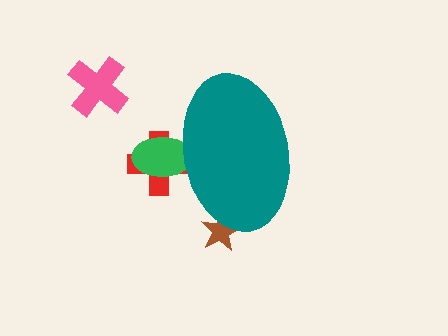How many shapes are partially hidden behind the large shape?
3 shapes are partially hidden.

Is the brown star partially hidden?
Yes, the brown star is partially hidden behind the teal ellipse.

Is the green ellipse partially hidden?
Yes, the green ellipse is partially hidden behind the teal ellipse.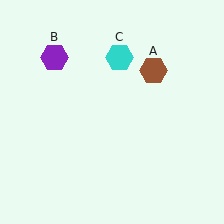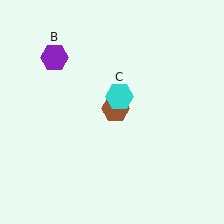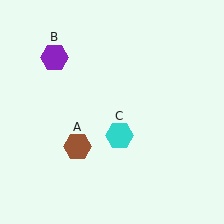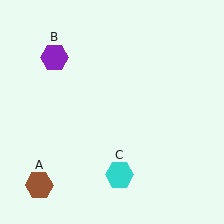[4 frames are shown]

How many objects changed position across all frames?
2 objects changed position: brown hexagon (object A), cyan hexagon (object C).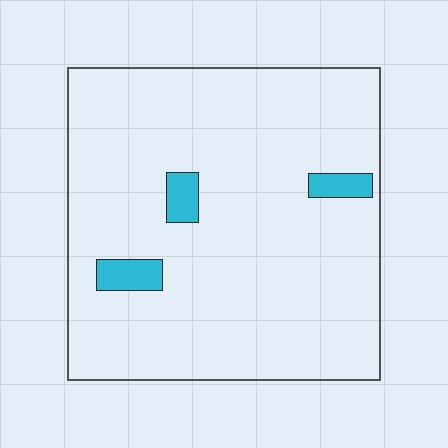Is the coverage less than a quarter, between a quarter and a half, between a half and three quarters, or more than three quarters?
Less than a quarter.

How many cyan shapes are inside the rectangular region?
3.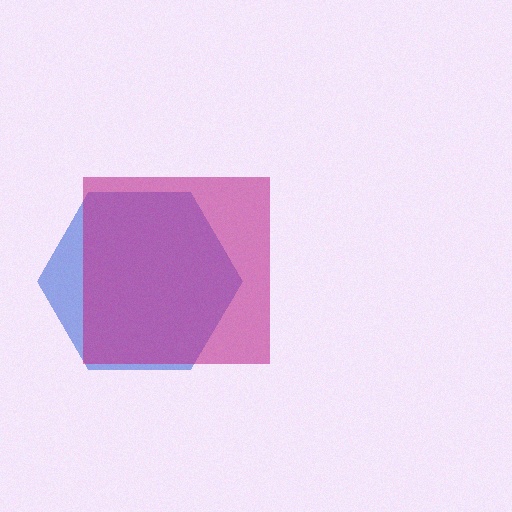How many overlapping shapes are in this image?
There are 2 overlapping shapes in the image.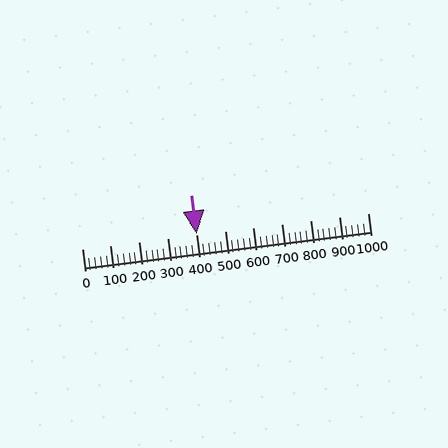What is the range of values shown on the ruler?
The ruler shows values from 0 to 1000.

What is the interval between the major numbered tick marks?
The major tick marks are spaced 100 units apart.